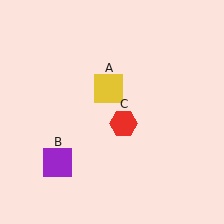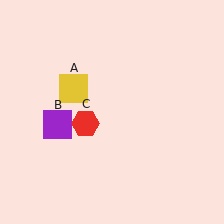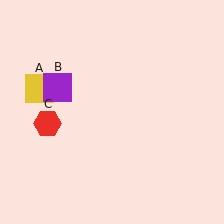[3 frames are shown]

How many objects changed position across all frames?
3 objects changed position: yellow square (object A), purple square (object B), red hexagon (object C).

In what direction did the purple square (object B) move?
The purple square (object B) moved up.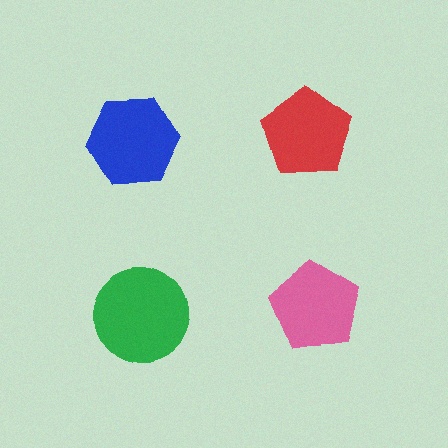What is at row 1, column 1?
A blue hexagon.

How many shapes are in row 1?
2 shapes.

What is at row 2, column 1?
A green circle.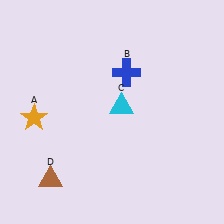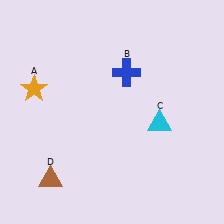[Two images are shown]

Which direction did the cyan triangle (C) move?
The cyan triangle (C) moved right.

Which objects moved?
The objects that moved are: the orange star (A), the cyan triangle (C).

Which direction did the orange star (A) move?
The orange star (A) moved up.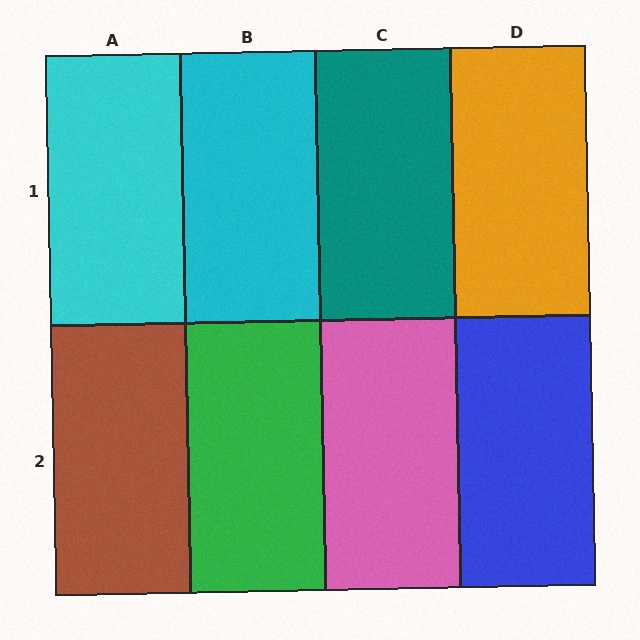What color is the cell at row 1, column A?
Cyan.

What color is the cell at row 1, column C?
Teal.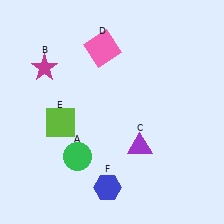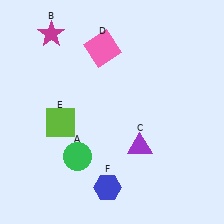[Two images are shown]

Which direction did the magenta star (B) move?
The magenta star (B) moved up.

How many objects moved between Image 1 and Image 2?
1 object moved between the two images.